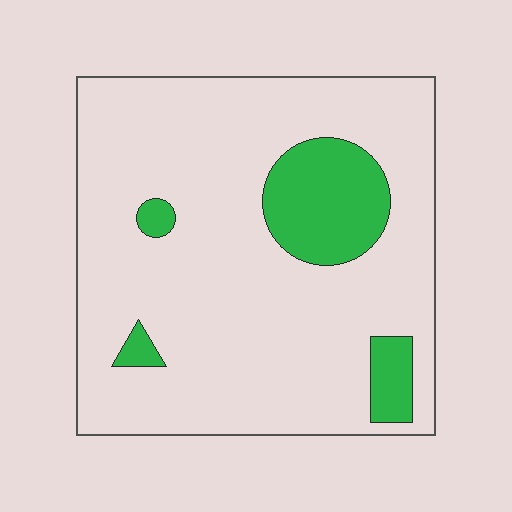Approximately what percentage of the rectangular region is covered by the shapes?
Approximately 15%.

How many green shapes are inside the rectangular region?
4.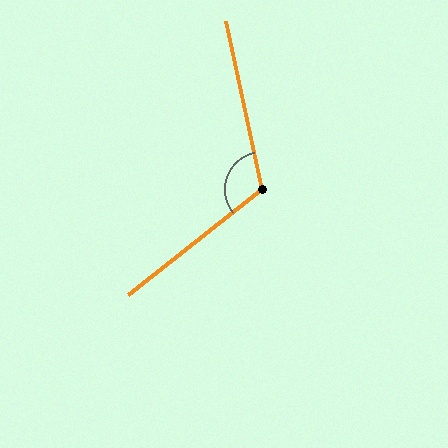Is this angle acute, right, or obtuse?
It is obtuse.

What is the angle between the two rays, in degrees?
Approximately 116 degrees.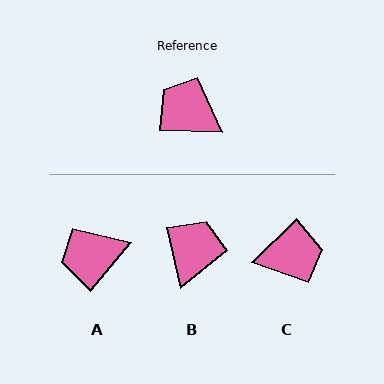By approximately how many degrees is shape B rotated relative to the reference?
Approximately 75 degrees clockwise.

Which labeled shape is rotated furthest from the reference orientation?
C, about 134 degrees away.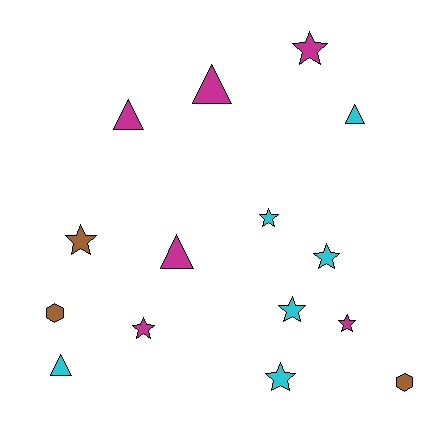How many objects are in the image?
There are 15 objects.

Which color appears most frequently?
Cyan, with 6 objects.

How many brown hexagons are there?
There are 2 brown hexagons.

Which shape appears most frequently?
Star, with 8 objects.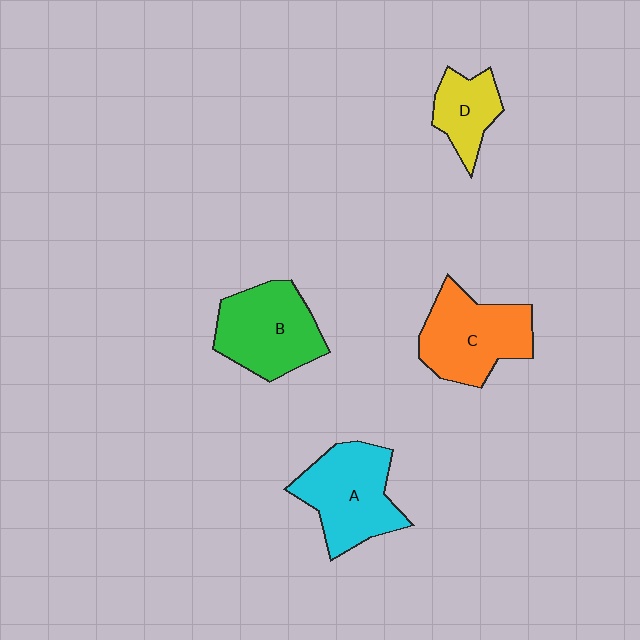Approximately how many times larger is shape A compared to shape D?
Approximately 1.8 times.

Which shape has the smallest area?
Shape D (yellow).